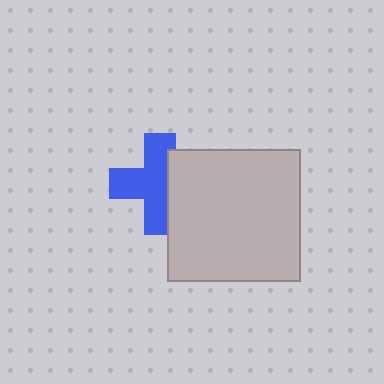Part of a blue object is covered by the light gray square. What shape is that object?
It is a cross.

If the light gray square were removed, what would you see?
You would see the complete blue cross.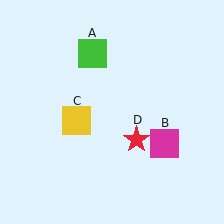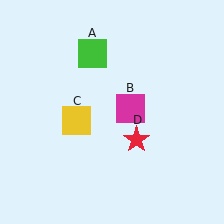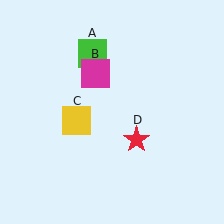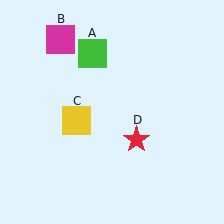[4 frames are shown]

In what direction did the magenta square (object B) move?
The magenta square (object B) moved up and to the left.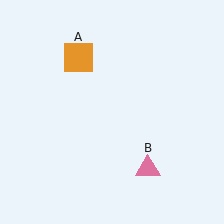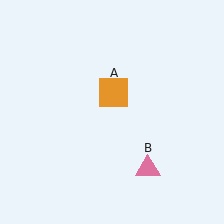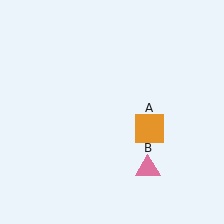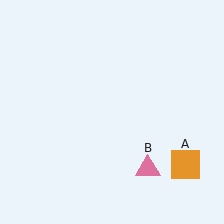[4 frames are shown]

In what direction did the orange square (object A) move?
The orange square (object A) moved down and to the right.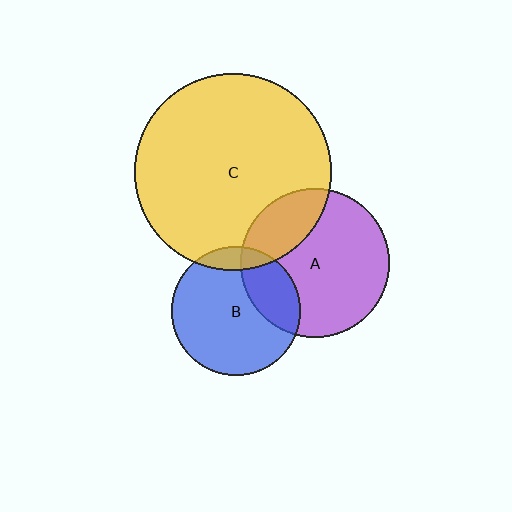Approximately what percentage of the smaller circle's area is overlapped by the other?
Approximately 25%.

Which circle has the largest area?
Circle C (yellow).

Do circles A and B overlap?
Yes.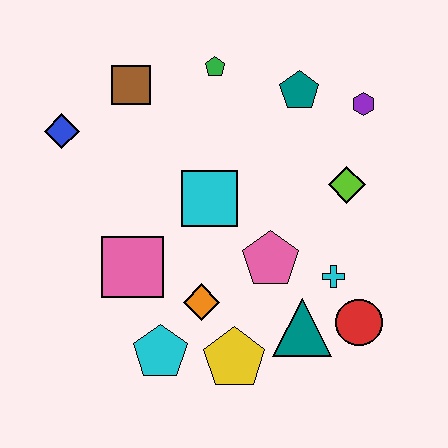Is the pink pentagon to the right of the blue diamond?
Yes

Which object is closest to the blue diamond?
The brown square is closest to the blue diamond.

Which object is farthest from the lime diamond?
The blue diamond is farthest from the lime diamond.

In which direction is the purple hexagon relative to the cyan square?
The purple hexagon is to the right of the cyan square.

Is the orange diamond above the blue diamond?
No